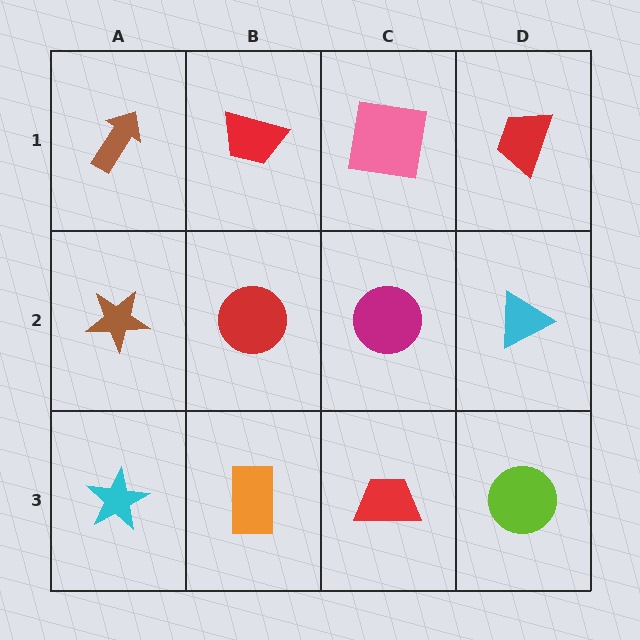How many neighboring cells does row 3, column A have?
2.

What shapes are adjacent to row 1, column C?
A magenta circle (row 2, column C), a red trapezoid (row 1, column B), a red trapezoid (row 1, column D).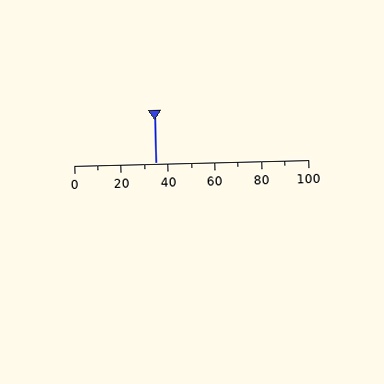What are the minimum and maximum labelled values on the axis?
The axis runs from 0 to 100.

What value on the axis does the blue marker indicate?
The marker indicates approximately 35.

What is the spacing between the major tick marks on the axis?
The major ticks are spaced 20 apart.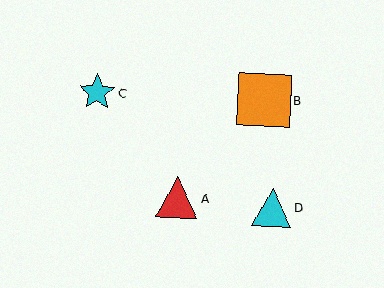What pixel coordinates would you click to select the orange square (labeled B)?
Click at (264, 100) to select the orange square B.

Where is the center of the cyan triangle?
The center of the cyan triangle is at (272, 207).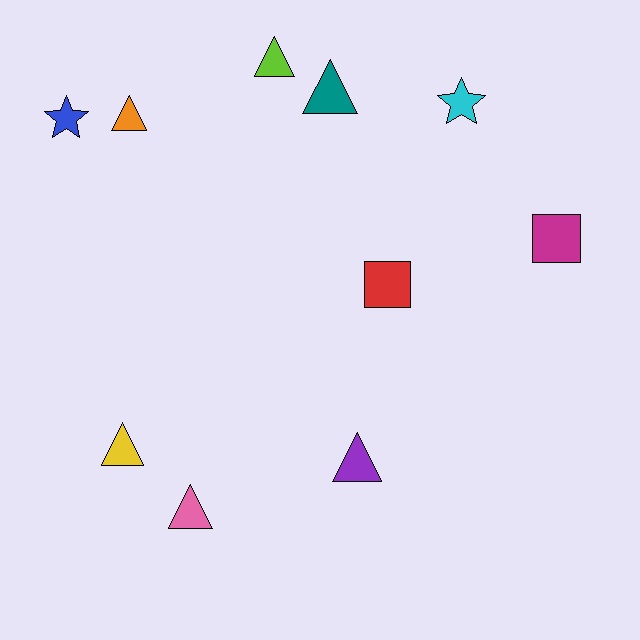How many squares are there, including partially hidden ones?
There are 2 squares.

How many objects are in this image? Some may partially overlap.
There are 10 objects.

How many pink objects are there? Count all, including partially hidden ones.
There is 1 pink object.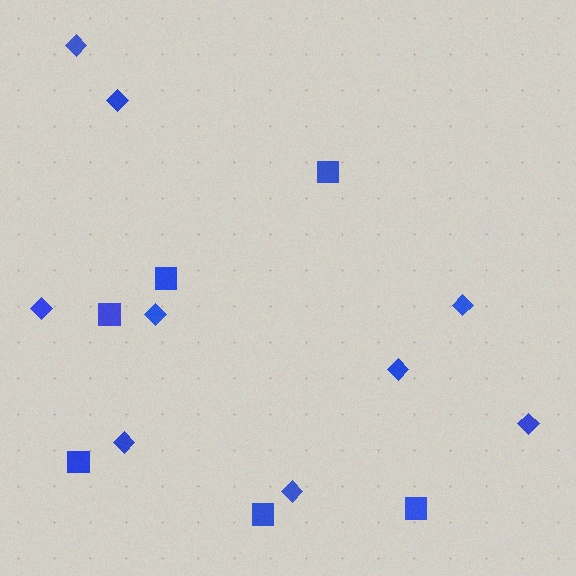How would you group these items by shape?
There are 2 groups: one group of diamonds (9) and one group of squares (6).